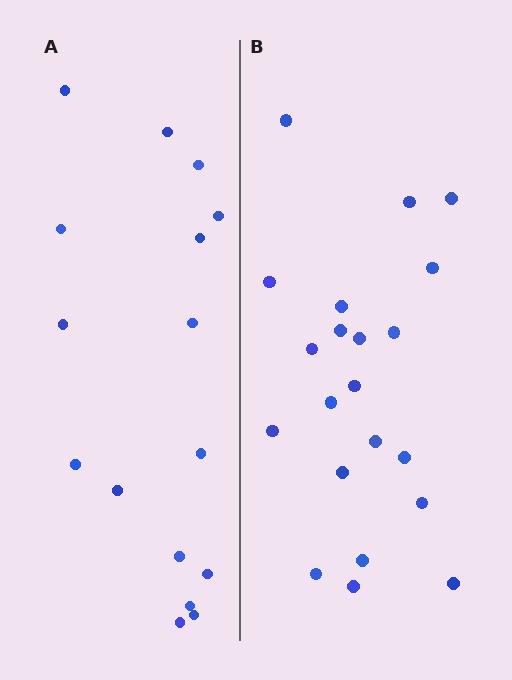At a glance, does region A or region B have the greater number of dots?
Region B (the right region) has more dots.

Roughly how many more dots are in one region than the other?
Region B has about 5 more dots than region A.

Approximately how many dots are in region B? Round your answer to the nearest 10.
About 20 dots. (The exact count is 21, which rounds to 20.)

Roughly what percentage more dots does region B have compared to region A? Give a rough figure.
About 30% more.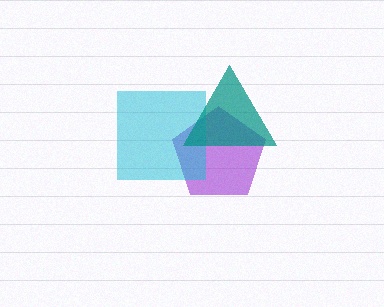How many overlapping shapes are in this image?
There are 3 overlapping shapes in the image.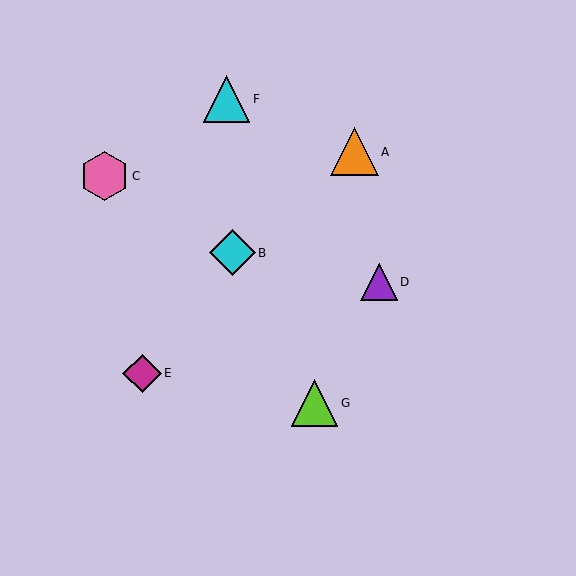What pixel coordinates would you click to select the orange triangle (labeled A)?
Click at (354, 152) to select the orange triangle A.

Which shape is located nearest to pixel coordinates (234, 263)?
The cyan diamond (labeled B) at (232, 253) is nearest to that location.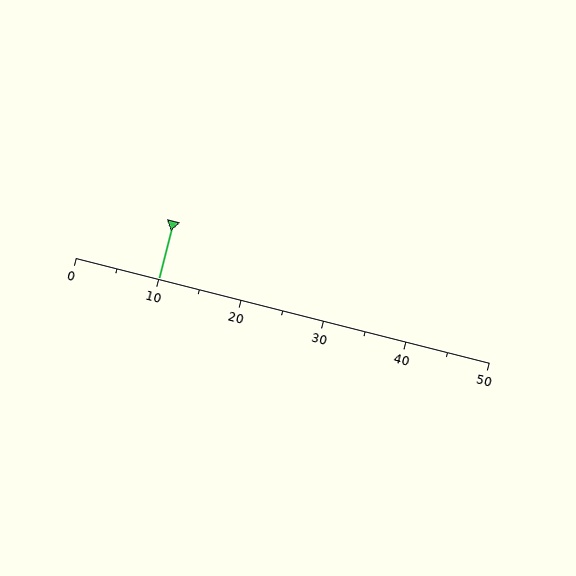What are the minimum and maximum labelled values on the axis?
The axis runs from 0 to 50.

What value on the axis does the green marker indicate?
The marker indicates approximately 10.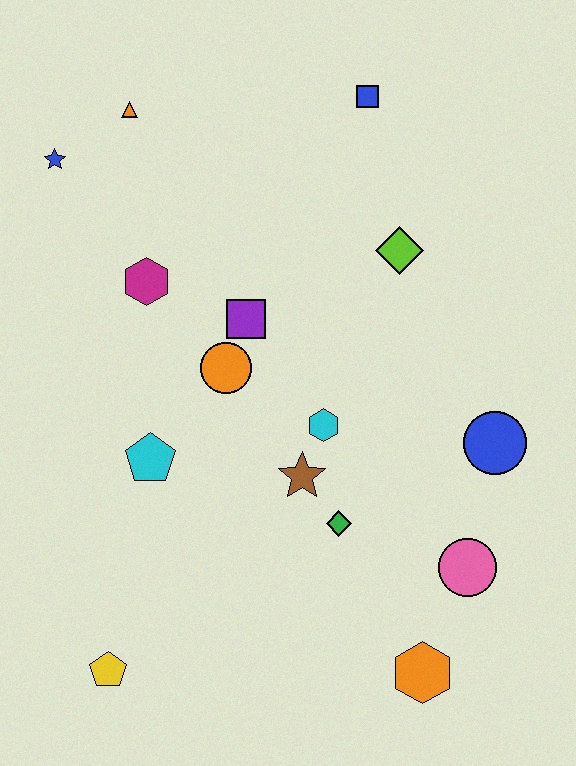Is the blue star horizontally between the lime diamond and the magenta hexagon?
No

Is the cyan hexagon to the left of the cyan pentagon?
No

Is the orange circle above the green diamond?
Yes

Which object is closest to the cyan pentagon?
The orange circle is closest to the cyan pentagon.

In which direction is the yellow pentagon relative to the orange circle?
The yellow pentagon is below the orange circle.